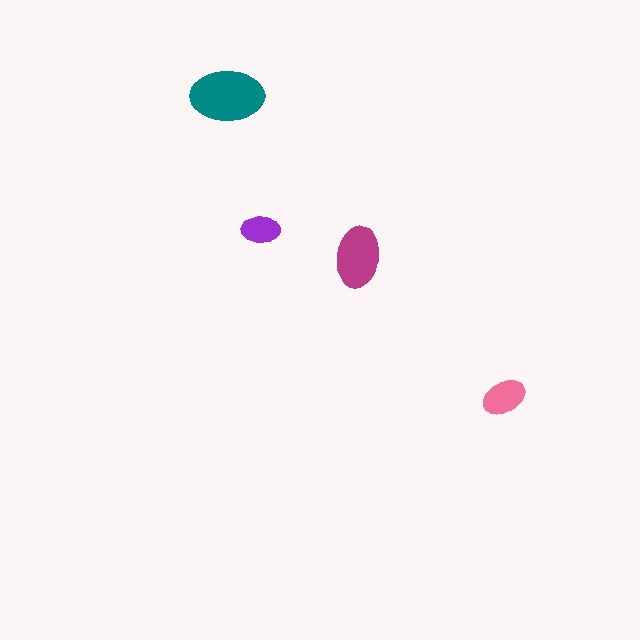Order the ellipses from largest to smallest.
the teal one, the magenta one, the pink one, the purple one.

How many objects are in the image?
There are 4 objects in the image.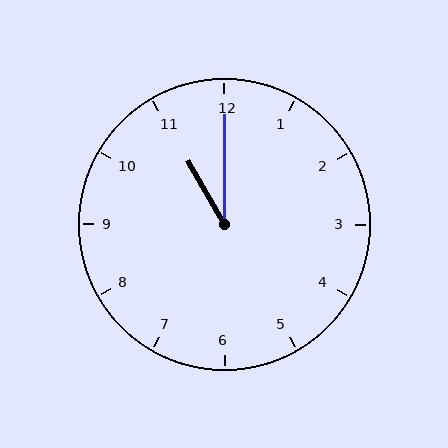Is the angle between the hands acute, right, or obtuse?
It is acute.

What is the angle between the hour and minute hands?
Approximately 30 degrees.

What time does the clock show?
11:00.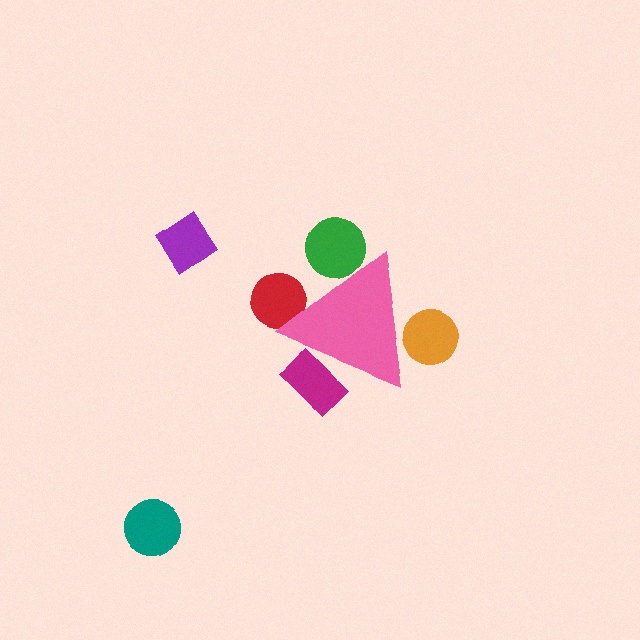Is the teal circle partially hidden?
No, the teal circle is fully visible.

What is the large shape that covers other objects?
A pink triangle.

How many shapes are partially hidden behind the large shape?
4 shapes are partially hidden.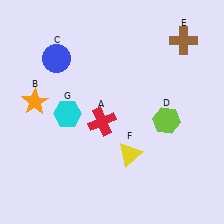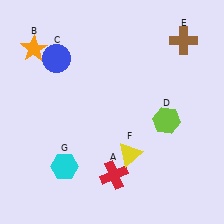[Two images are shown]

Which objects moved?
The objects that moved are: the red cross (A), the orange star (B), the cyan hexagon (G).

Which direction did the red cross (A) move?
The red cross (A) moved down.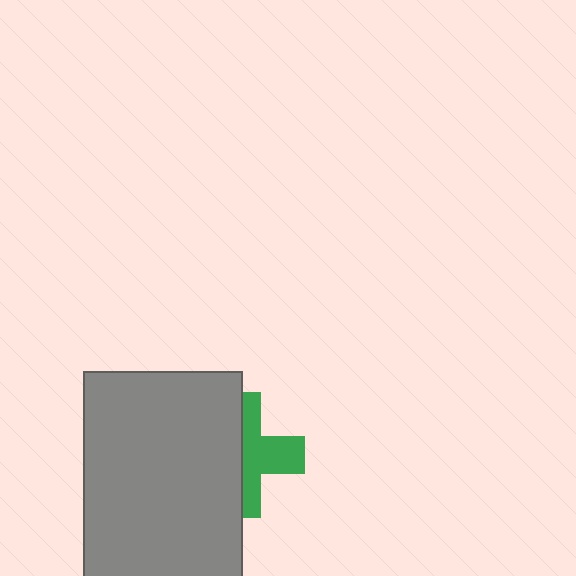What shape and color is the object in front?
The object in front is a gray rectangle.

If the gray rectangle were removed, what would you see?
You would see the complete green cross.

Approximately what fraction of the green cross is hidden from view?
Roughly 53% of the green cross is hidden behind the gray rectangle.